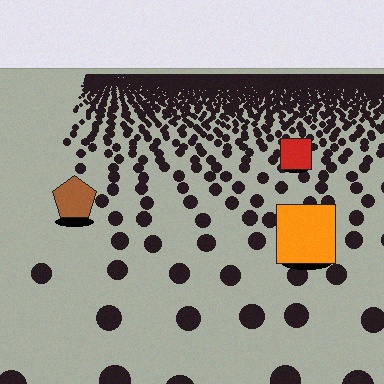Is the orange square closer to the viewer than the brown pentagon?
Yes. The orange square is closer — you can tell from the texture gradient: the ground texture is coarser near it.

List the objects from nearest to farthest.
From nearest to farthest: the orange square, the brown pentagon, the red square.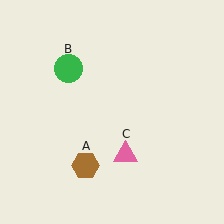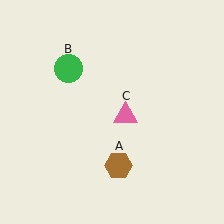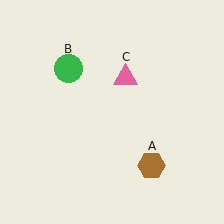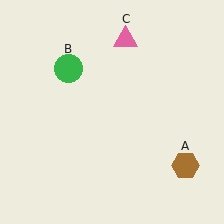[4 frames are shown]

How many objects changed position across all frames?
2 objects changed position: brown hexagon (object A), pink triangle (object C).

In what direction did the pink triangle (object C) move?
The pink triangle (object C) moved up.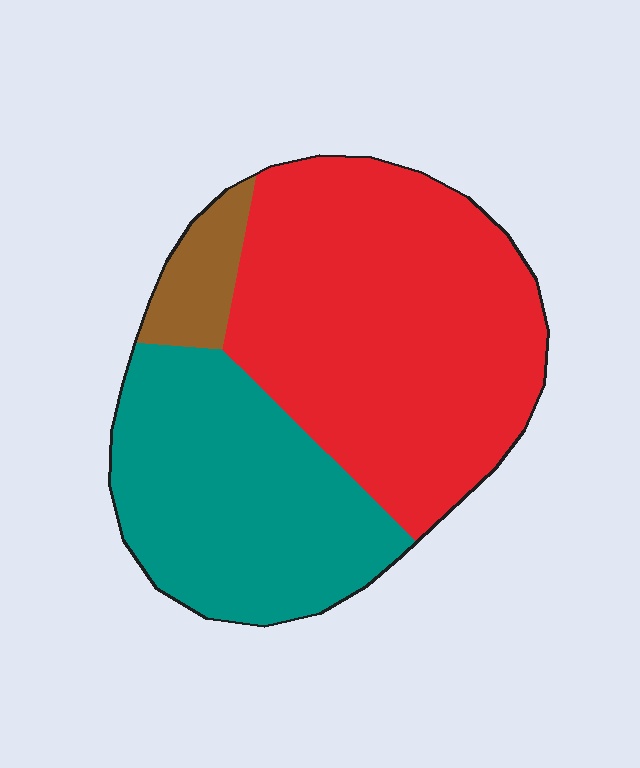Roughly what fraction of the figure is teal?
Teal covers 37% of the figure.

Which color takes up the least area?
Brown, at roughly 5%.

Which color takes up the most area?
Red, at roughly 55%.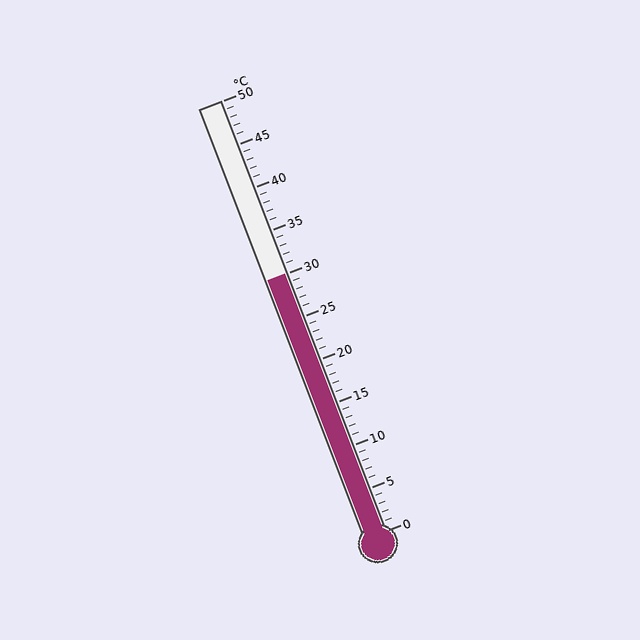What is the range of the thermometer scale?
The thermometer scale ranges from 0°C to 50°C.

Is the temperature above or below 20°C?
The temperature is above 20°C.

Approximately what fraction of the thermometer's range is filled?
The thermometer is filled to approximately 60% of its range.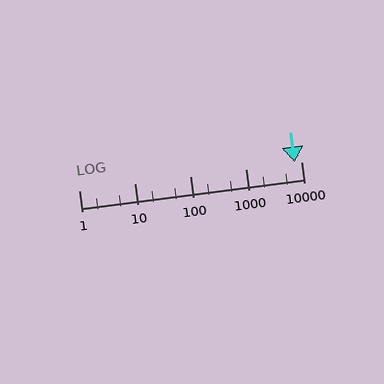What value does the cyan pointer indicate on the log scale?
The pointer indicates approximately 7800.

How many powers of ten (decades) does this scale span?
The scale spans 4 decades, from 1 to 10000.